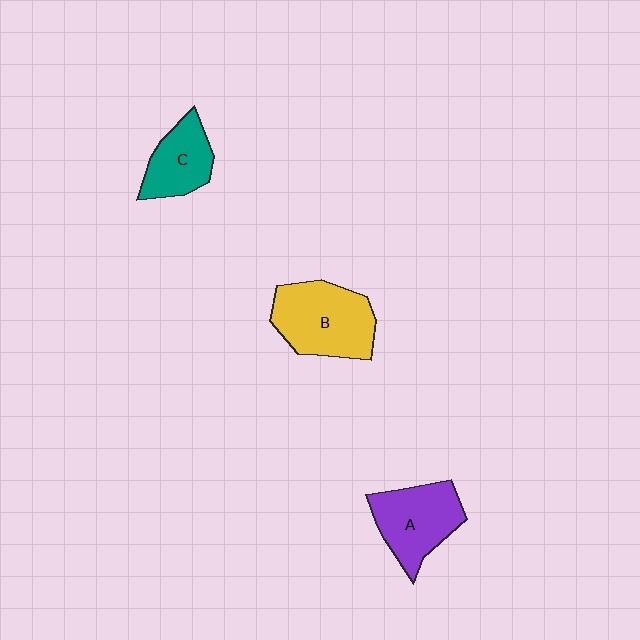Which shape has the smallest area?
Shape C (teal).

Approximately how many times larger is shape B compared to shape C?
Approximately 1.5 times.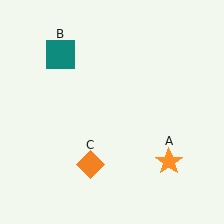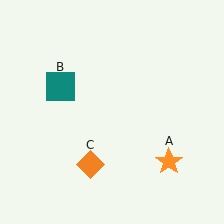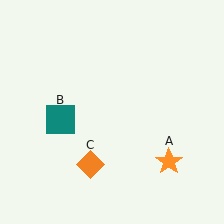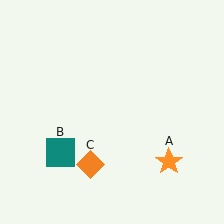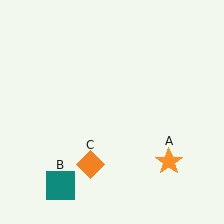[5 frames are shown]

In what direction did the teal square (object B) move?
The teal square (object B) moved down.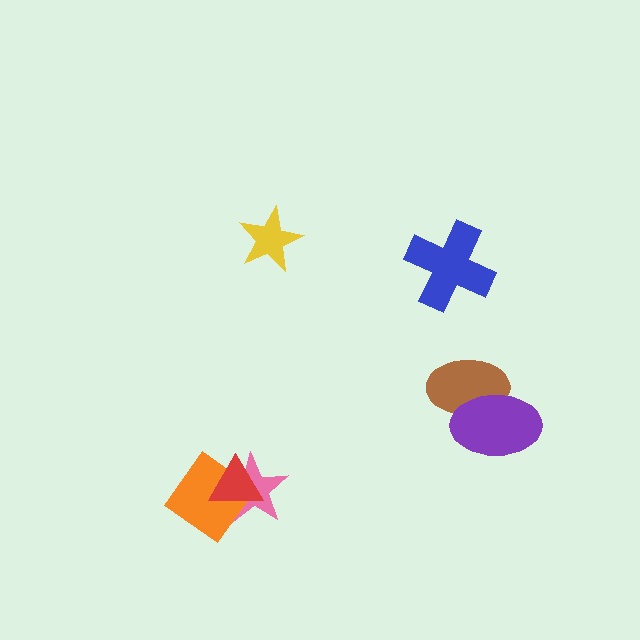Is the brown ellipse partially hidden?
Yes, it is partially covered by another shape.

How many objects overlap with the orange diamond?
2 objects overlap with the orange diamond.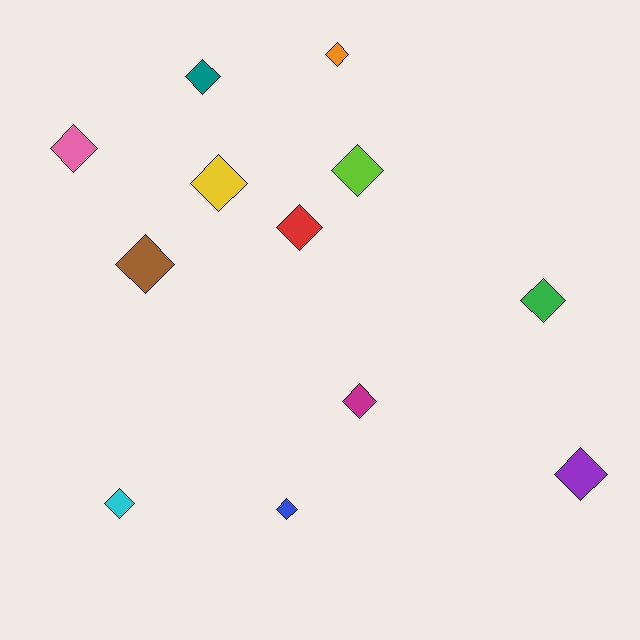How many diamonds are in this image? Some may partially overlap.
There are 12 diamonds.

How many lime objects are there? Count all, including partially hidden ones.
There is 1 lime object.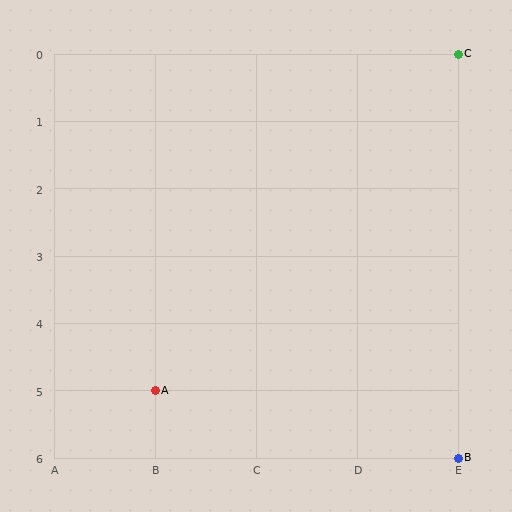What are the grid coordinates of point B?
Point B is at grid coordinates (E, 6).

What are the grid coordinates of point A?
Point A is at grid coordinates (B, 5).